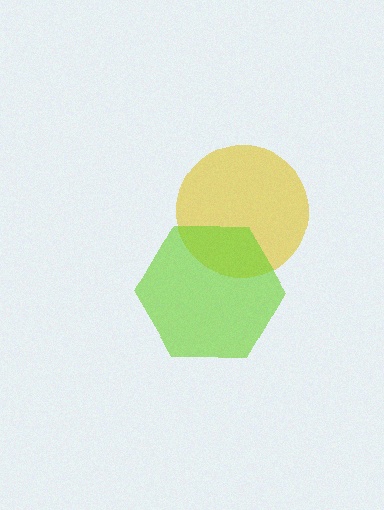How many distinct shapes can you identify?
There are 2 distinct shapes: a yellow circle, a lime hexagon.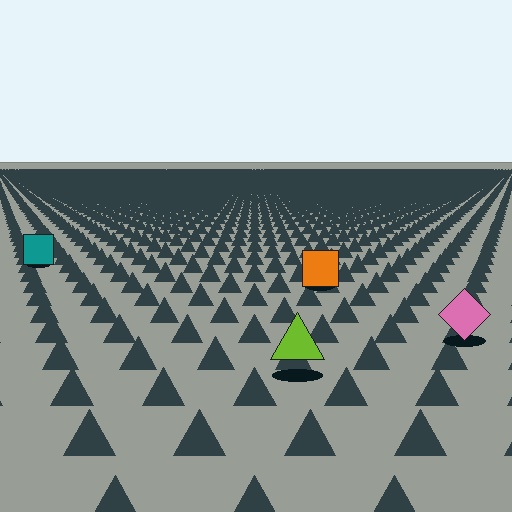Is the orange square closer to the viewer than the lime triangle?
No. The lime triangle is closer — you can tell from the texture gradient: the ground texture is coarser near it.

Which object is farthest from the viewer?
The teal square is farthest from the viewer. It appears smaller and the ground texture around it is denser.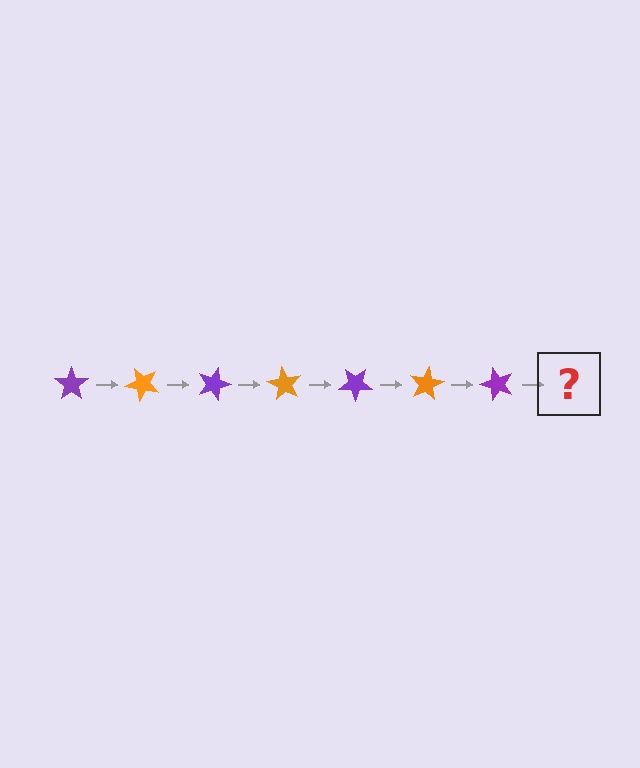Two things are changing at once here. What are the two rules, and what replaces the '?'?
The two rules are that it rotates 45 degrees each step and the color cycles through purple and orange. The '?' should be an orange star, rotated 315 degrees from the start.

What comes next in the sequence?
The next element should be an orange star, rotated 315 degrees from the start.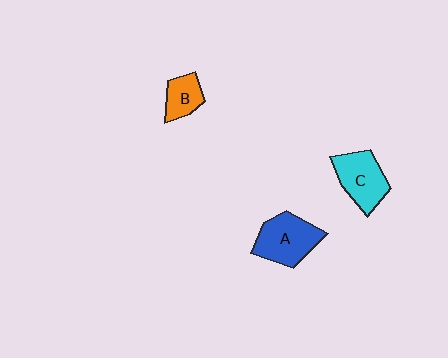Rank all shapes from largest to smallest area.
From largest to smallest: A (blue), C (cyan), B (orange).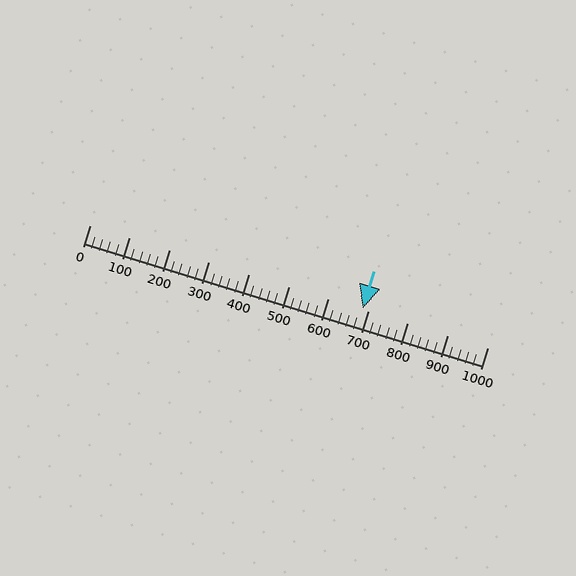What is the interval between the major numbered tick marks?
The major tick marks are spaced 100 units apart.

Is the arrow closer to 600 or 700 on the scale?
The arrow is closer to 700.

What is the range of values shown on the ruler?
The ruler shows values from 0 to 1000.